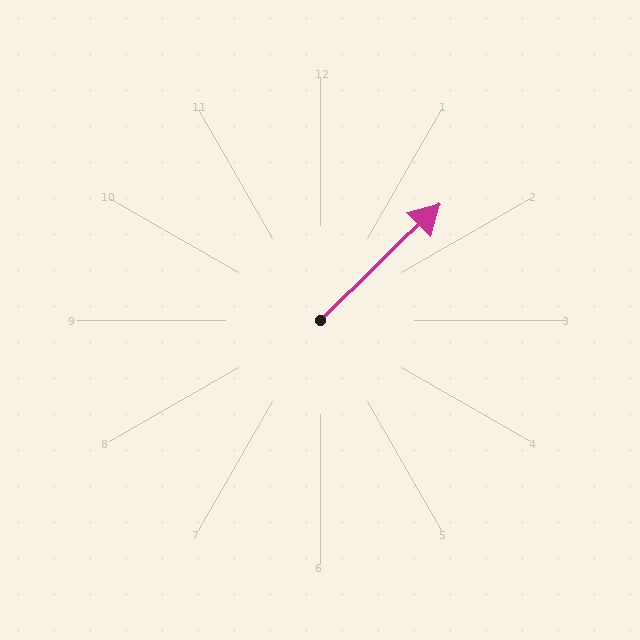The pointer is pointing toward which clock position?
Roughly 2 o'clock.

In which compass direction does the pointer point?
Northeast.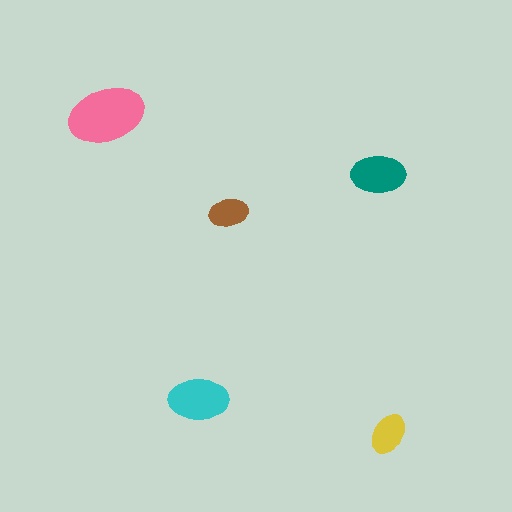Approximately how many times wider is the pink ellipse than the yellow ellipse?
About 2 times wider.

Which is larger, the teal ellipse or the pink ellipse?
The pink one.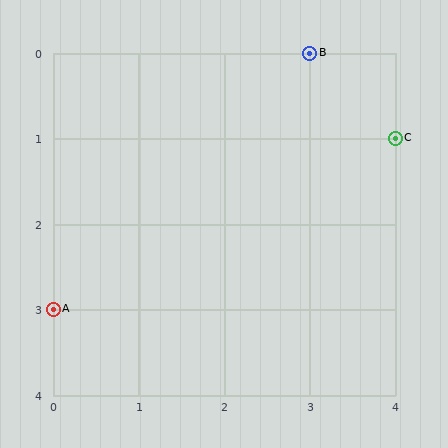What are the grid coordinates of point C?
Point C is at grid coordinates (4, 1).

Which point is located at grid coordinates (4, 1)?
Point C is at (4, 1).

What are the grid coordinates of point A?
Point A is at grid coordinates (0, 3).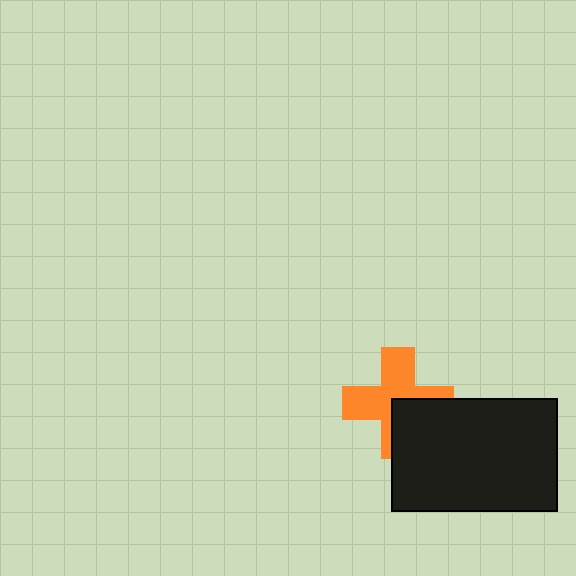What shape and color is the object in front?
The object in front is a black rectangle.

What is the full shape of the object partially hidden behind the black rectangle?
The partially hidden object is an orange cross.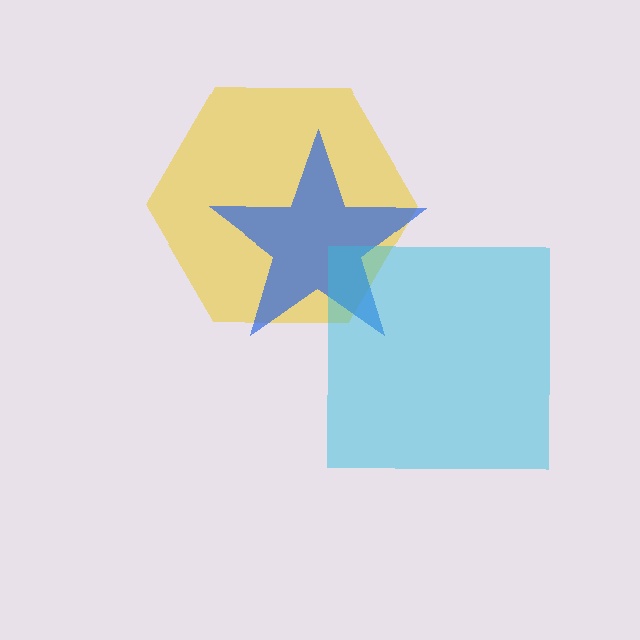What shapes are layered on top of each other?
The layered shapes are: a yellow hexagon, a blue star, a cyan square.